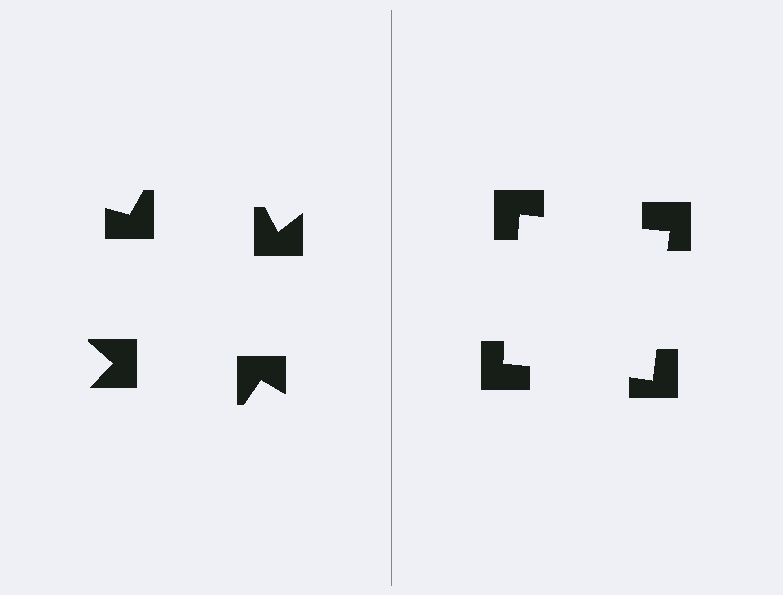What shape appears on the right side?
An illusory square.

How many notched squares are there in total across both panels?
8 — 4 on each side.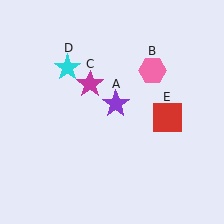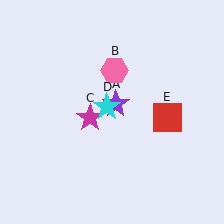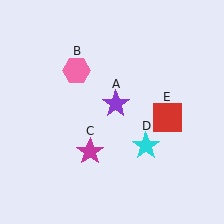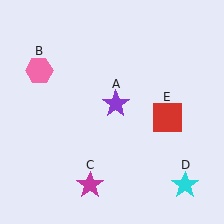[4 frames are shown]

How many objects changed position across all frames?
3 objects changed position: pink hexagon (object B), magenta star (object C), cyan star (object D).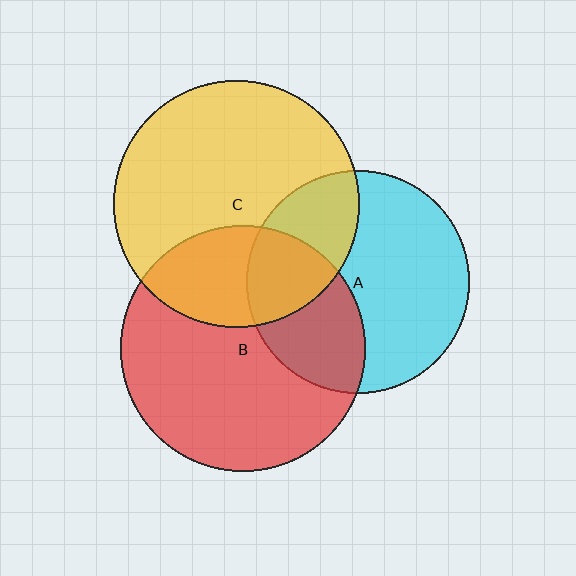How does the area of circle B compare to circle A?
Approximately 1.2 times.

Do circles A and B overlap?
Yes.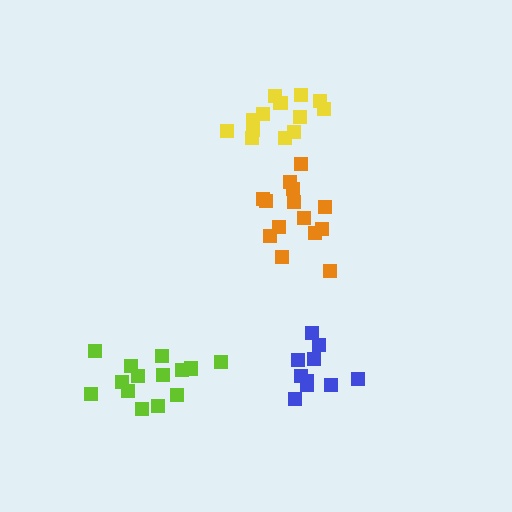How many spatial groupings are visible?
There are 4 spatial groupings.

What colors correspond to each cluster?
The clusters are colored: yellow, orange, blue, lime.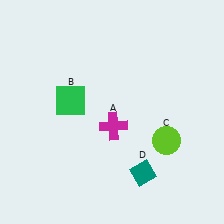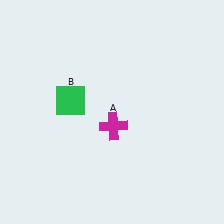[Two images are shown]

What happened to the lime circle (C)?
The lime circle (C) was removed in Image 2. It was in the bottom-right area of Image 1.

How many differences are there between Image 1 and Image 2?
There are 2 differences between the two images.